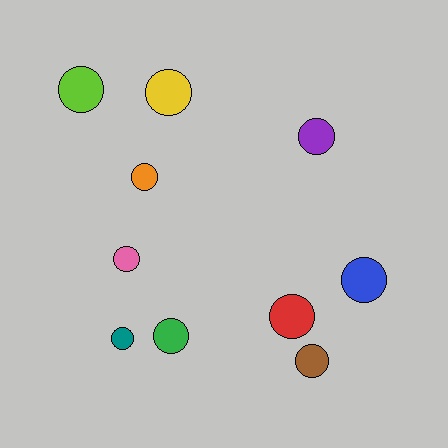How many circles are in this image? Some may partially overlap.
There are 10 circles.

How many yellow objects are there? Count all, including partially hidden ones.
There is 1 yellow object.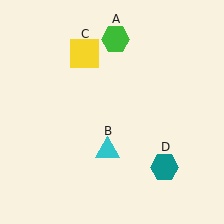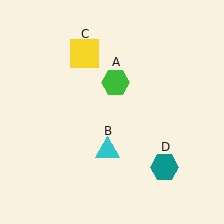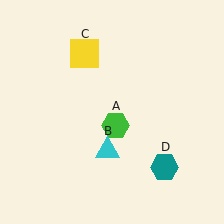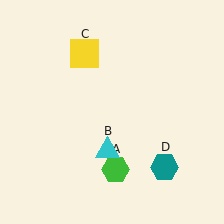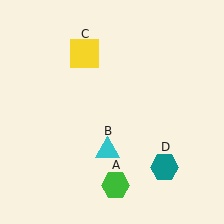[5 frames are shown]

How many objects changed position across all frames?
1 object changed position: green hexagon (object A).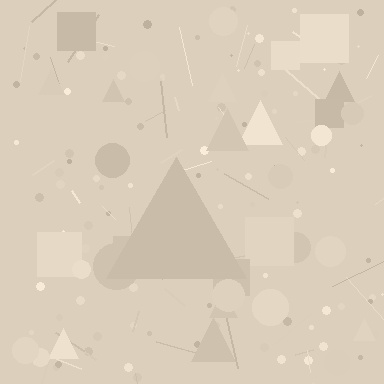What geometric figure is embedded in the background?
A triangle is embedded in the background.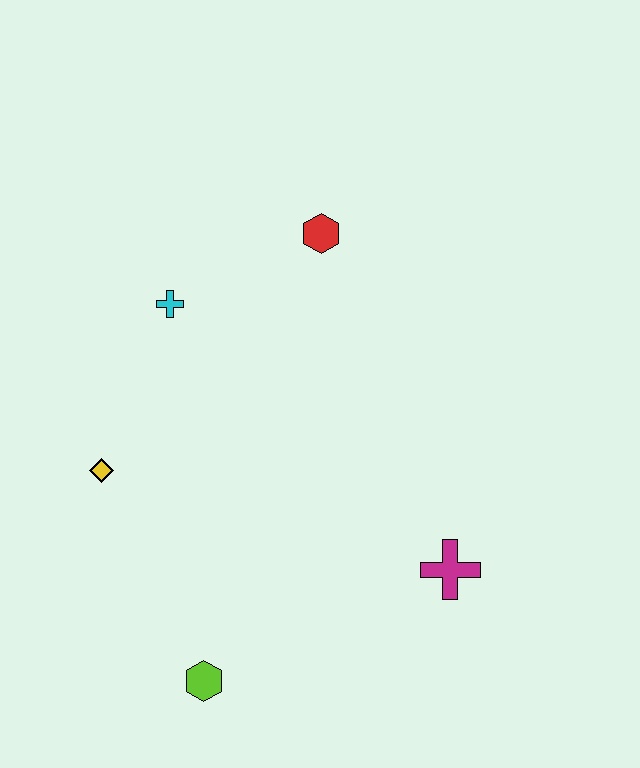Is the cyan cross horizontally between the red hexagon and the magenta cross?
No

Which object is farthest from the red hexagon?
The lime hexagon is farthest from the red hexagon.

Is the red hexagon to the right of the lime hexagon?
Yes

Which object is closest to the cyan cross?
The red hexagon is closest to the cyan cross.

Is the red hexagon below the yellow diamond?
No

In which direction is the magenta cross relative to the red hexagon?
The magenta cross is below the red hexagon.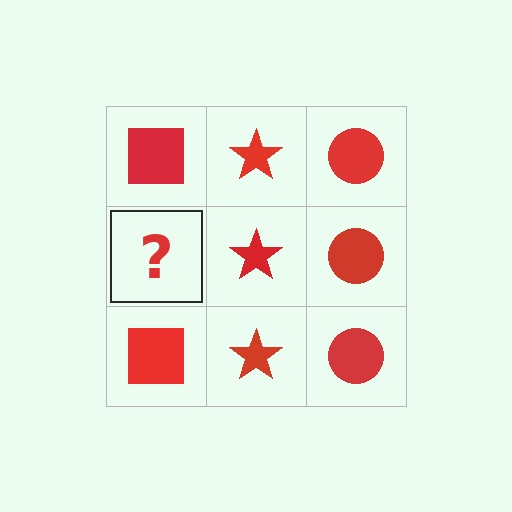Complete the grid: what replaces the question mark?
The question mark should be replaced with a red square.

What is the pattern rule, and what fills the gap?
The rule is that each column has a consistent shape. The gap should be filled with a red square.